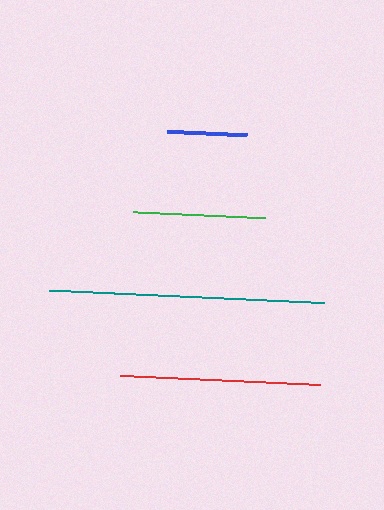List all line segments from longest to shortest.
From longest to shortest: teal, red, green, blue.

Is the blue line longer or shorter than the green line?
The green line is longer than the blue line.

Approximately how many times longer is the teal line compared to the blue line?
The teal line is approximately 3.5 times the length of the blue line.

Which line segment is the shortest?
The blue line is the shortest at approximately 79 pixels.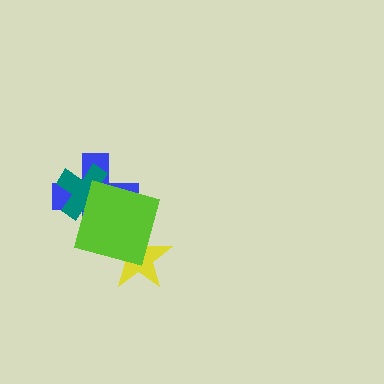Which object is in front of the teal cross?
The lime square is in front of the teal cross.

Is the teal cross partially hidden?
Yes, it is partially covered by another shape.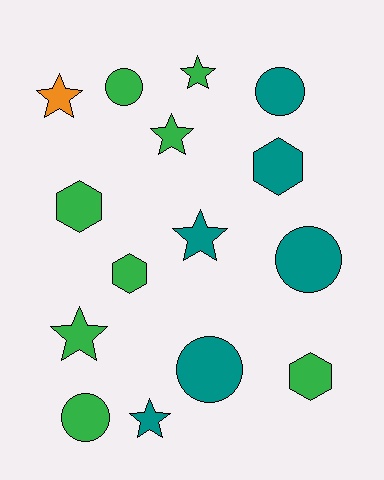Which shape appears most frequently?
Star, with 6 objects.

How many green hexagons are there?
There are 3 green hexagons.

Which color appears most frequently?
Green, with 8 objects.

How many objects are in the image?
There are 15 objects.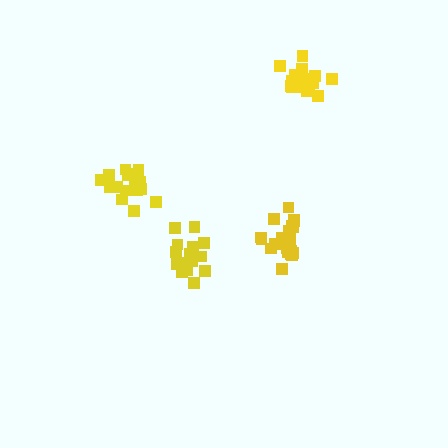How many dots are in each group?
Group 1: 15 dots, Group 2: 17 dots, Group 3: 16 dots, Group 4: 21 dots (69 total).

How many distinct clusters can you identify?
There are 4 distinct clusters.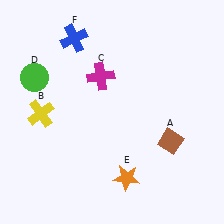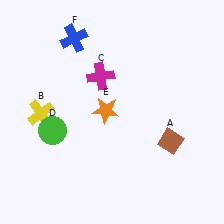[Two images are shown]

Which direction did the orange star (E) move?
The orange star (E) moved up.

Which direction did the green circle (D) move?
The green circle (D) moved down.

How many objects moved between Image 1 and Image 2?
2 objects moved between the two images.